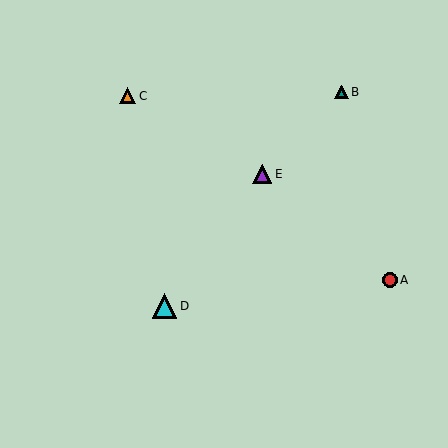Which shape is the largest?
The cyan triangle (labeled D) is the largest.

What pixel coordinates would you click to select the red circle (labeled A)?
Click at (390, 280) to select the red circle A.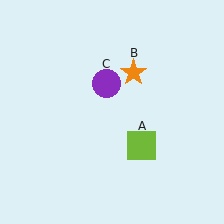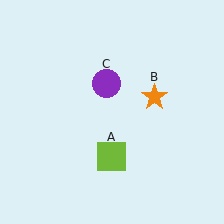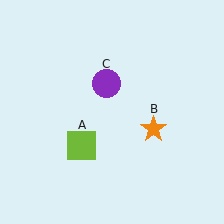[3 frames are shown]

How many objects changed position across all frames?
2 objects changed position: lime square (object A), orange star (object B).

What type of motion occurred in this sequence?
The lime square (object A), orange star (object B) rotated clockwise around the center of the scene.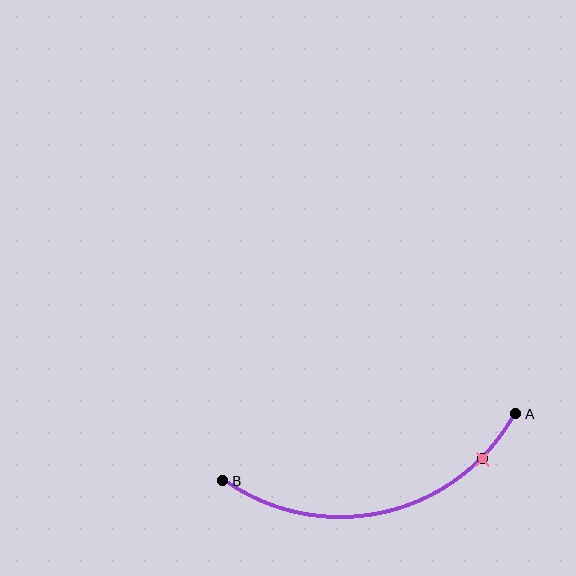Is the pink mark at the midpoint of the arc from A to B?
No. The pink mark lies on the arc but is closer to endpoint A. The arc midpoint would be at the point on the curve equidistant along the arc from both A and B.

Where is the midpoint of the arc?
The arc midpoint is the point on the curve farthest from the straight line joining A and B. It sits below that line.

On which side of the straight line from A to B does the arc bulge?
The arc bulges below the straight line connecting A and B.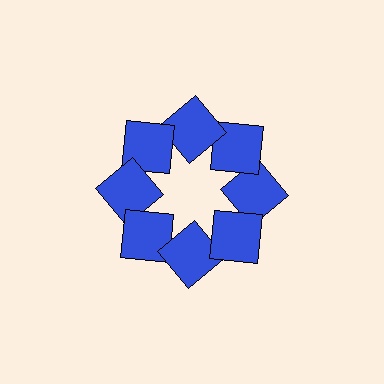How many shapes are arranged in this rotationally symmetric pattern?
There are 8 shapes, arranged in 8 groups of 1.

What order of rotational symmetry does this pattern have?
This pattern has 8-fold rotational symmetry.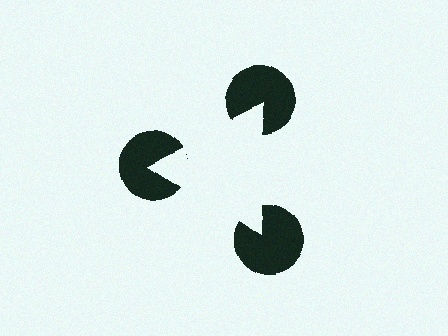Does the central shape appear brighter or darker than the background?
It typically appears slightly brighter than the background, even though no actual brightness change is drawn.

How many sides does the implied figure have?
3 sides.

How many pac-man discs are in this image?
There are 3 — one at each vertex of the illusory triangle.